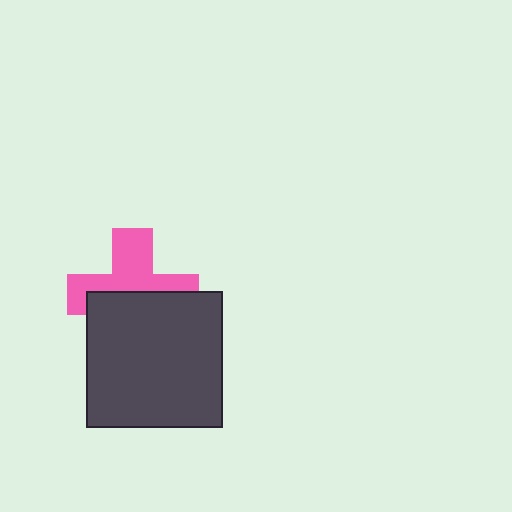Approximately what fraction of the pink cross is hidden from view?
Roughly 49% of the pink cross is hidden behind the dark gray square.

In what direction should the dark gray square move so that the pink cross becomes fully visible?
The dark gray square should move down. That is the shortest direction to clear the overlap and leave the pink cross fully visible.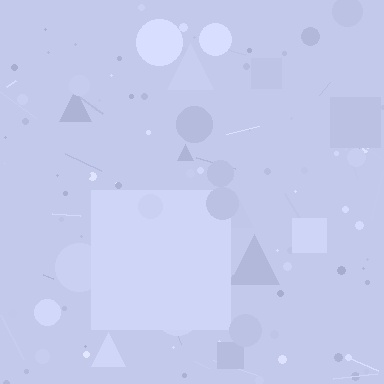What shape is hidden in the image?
A square is hidden in the image.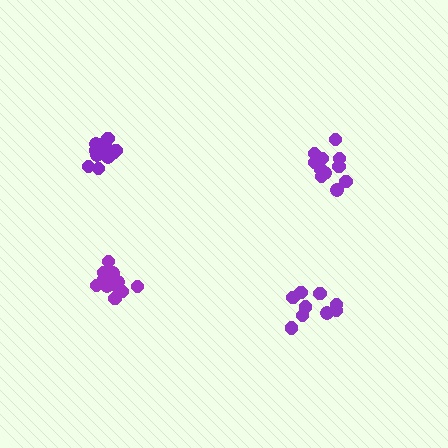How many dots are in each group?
Group 1: 14 dots, Group 2: 11 dots, Group 3: 9 dots, Group 4: 12 dots (46 total).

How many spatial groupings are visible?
There are 4 spatial groupings.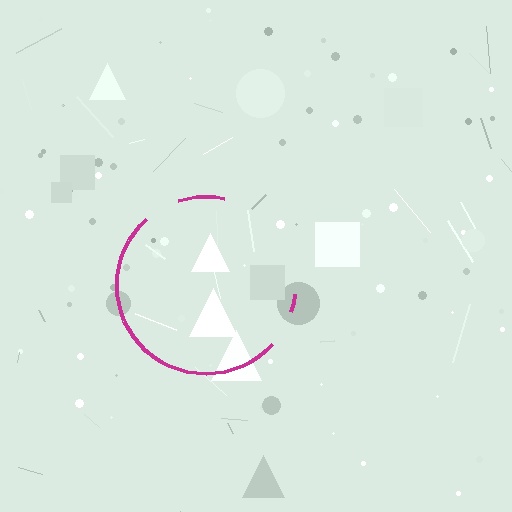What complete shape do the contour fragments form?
The contour fragments form a circle.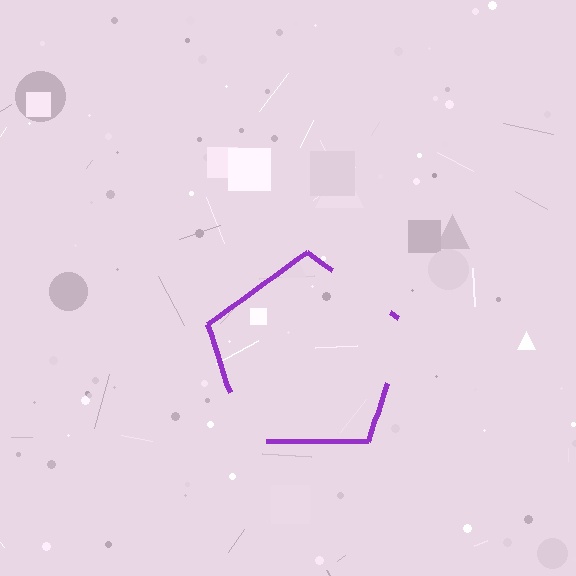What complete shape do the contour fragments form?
The contour fragments form a pentagon.